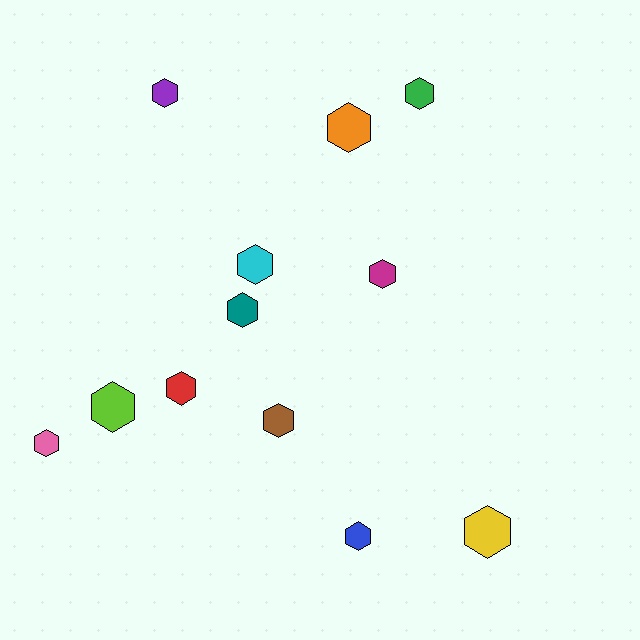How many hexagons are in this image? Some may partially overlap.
There are 12 hexagons.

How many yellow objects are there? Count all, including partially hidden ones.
There is 1 yellow object.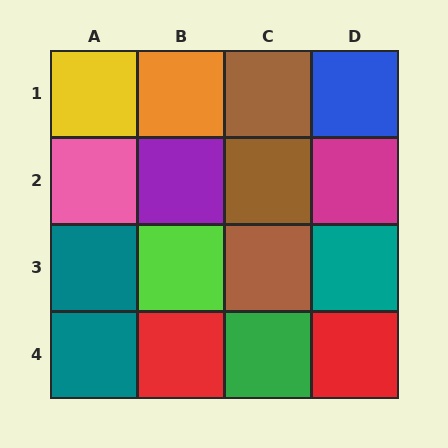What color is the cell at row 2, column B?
Purple.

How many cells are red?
2 cells are red.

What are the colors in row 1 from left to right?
Yellow, orange, brown, blue.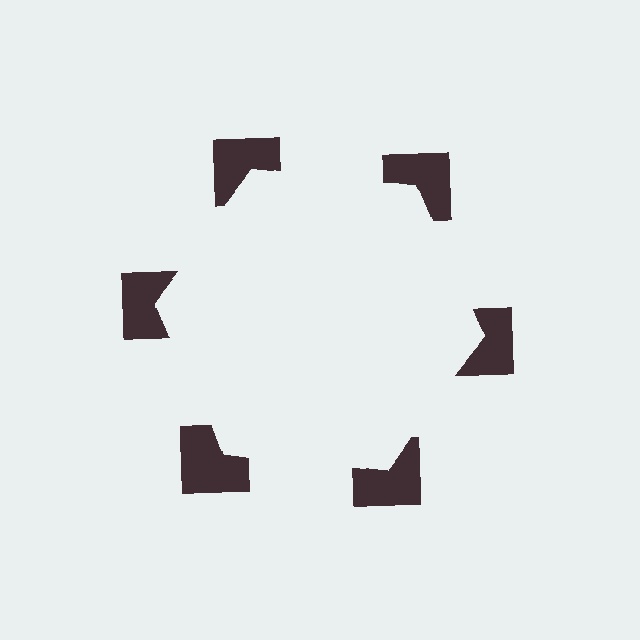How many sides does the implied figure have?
6 sides.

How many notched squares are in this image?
There are 6 — one at each vertex of the illusory hexagon.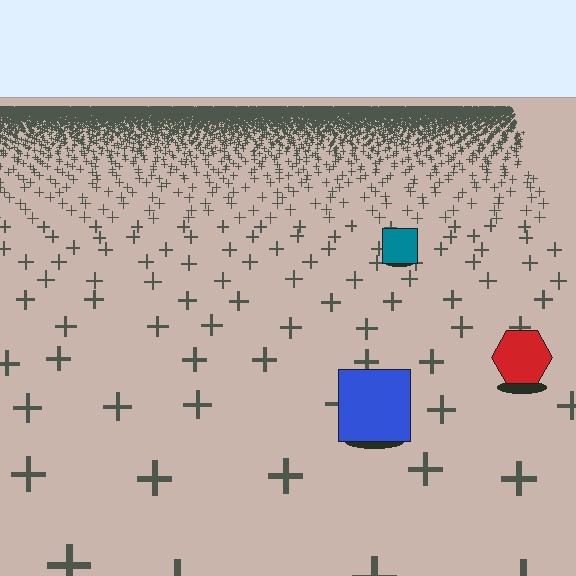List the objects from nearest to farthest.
From nearest to farthest: the blue square, the red hexagon, the teal square.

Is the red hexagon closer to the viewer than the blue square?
No. The blue square is closer — you can tell from the texture gradient: the ground texture is coarser near it.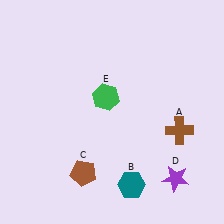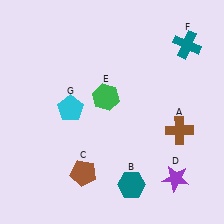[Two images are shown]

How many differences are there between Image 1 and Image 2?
There are 2 differences between the two images.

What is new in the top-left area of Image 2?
A cyan pentagon (G) was added in the top-left area of Image 2.